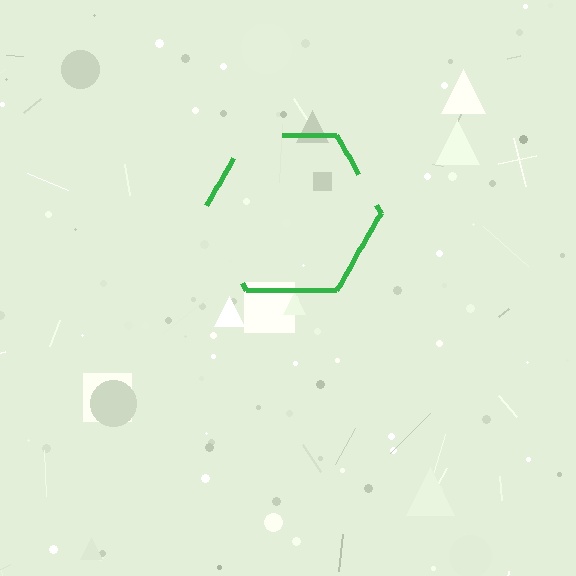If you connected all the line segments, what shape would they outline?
They would outline a hexagon.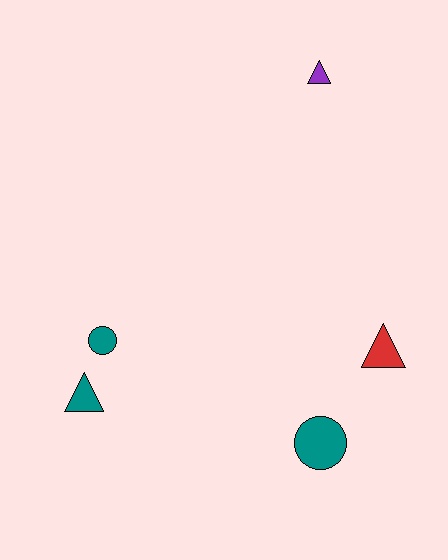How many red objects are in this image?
There is 1 red object.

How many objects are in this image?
There are 5 objects.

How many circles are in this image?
There are 2 circles.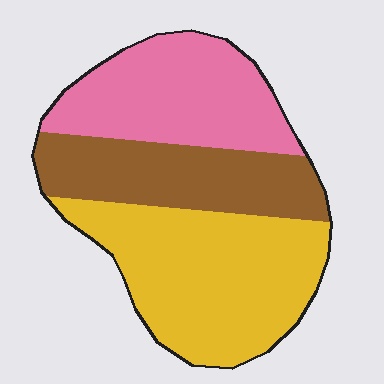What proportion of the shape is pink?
Pink takes up between a sixth and a third of the shape.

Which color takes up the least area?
Brown, at roughly 25%.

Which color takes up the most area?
Yellow, at roughly 40%.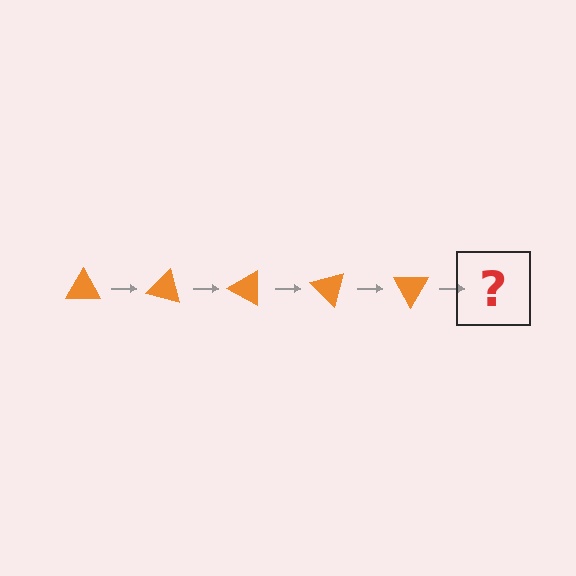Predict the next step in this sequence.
The next step is an orange triangle rotated 75 degrees.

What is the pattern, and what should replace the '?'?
The pattern is that the triangle rotates 15 degrees each step. The '?' should be an orange triangle rotated 75 degrees.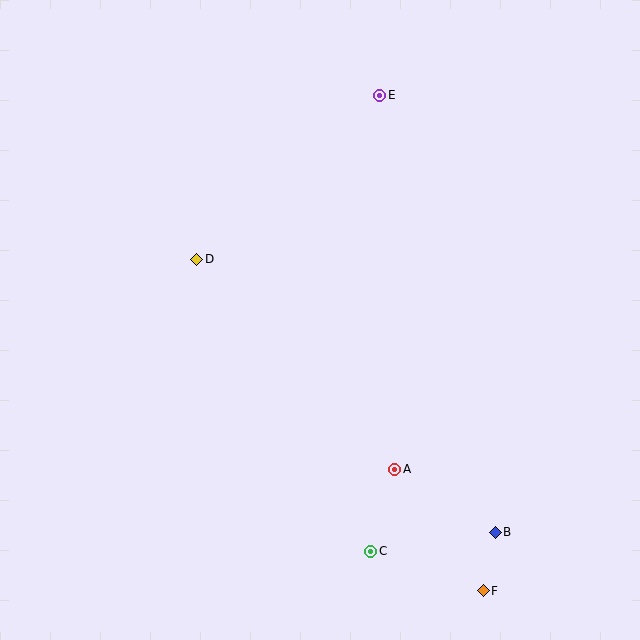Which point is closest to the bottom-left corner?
Point C is closest to the bottom-left corner.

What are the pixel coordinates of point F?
Point F is at (483, 591).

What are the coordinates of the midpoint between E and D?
The midpoint between E and D is at (288, 177).